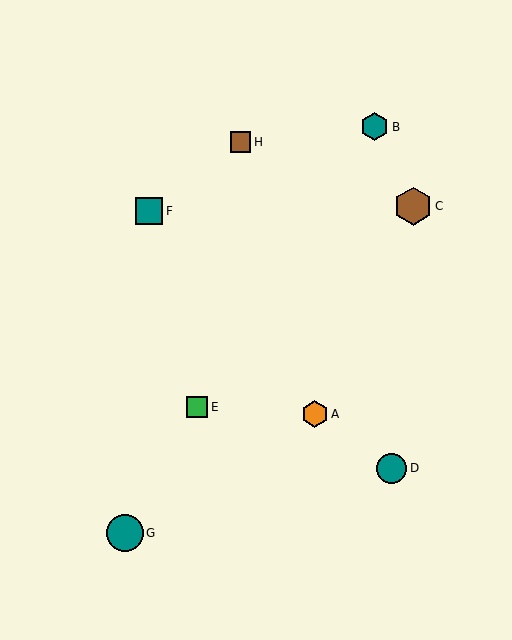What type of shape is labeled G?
Shape G is a teal circle.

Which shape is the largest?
The brown hexagon (labeled C) is the largest.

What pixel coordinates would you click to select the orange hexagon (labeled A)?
Click at (315, 414) to select the orange hexagon A.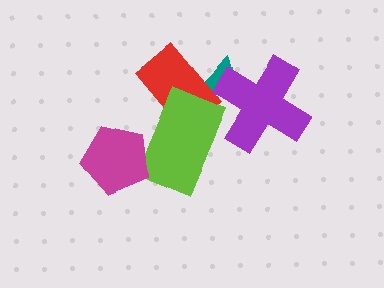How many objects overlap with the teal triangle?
2 objects overlap with the teal triangle.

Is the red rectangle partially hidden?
Yes, it is partially covered by another shape.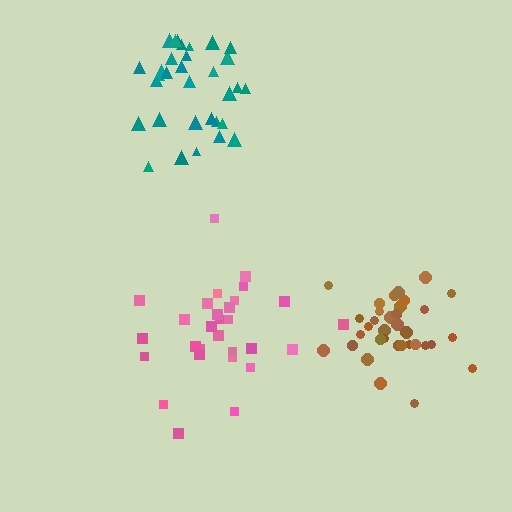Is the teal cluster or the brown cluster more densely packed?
Brown.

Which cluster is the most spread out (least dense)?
Pink.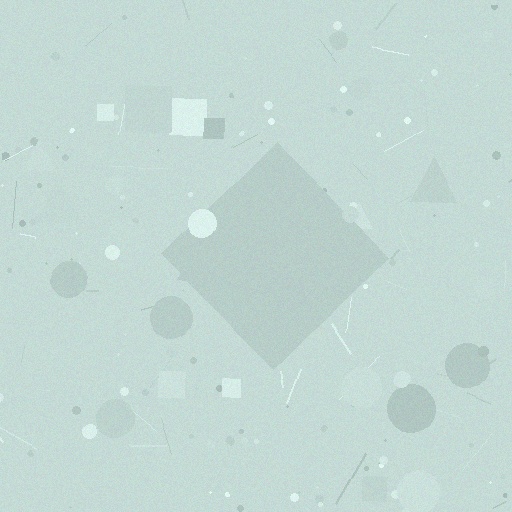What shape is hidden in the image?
A diamond is hidden in the image.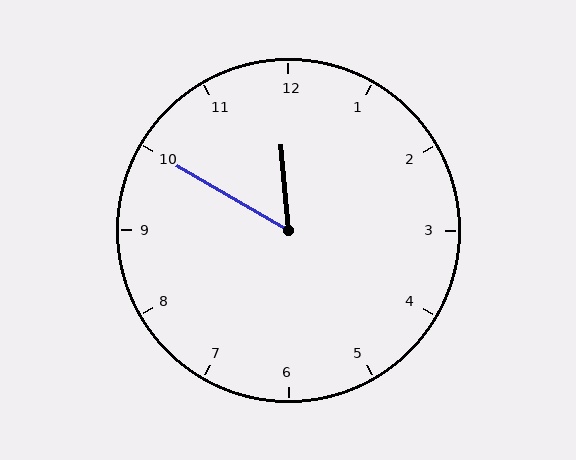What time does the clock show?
11:50.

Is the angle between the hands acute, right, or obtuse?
It is acute.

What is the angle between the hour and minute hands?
Approximately 55 degrees.